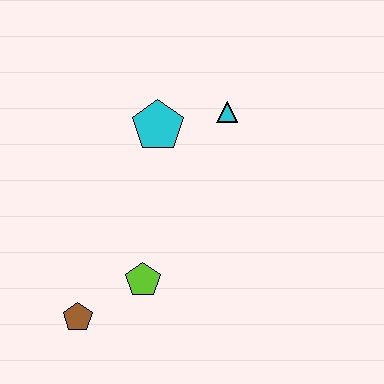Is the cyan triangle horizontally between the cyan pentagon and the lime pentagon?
No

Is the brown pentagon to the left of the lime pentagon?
Yes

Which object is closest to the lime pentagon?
The brown pentagon is closest to the lime pentagon.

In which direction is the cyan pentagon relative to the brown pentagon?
The cyan pentagon is above the brown pentagon.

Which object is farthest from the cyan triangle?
The brown pentagon is farthest from the cyan triangle.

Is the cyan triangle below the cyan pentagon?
No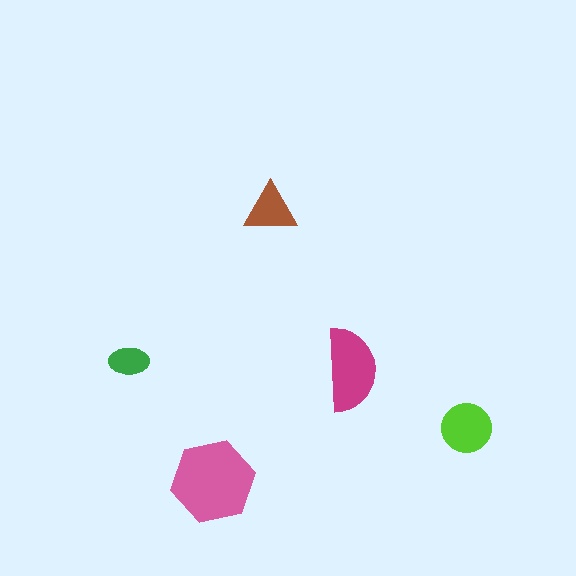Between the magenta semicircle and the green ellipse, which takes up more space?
The magenta semicircle.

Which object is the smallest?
The green ellipse.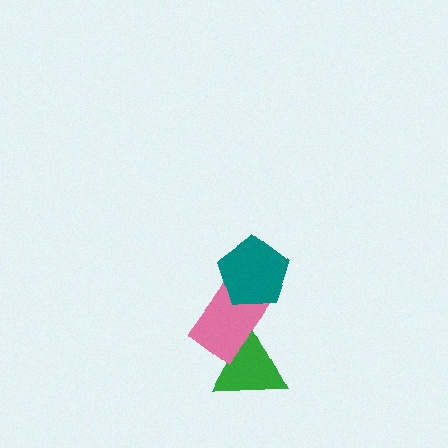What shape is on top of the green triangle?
The pink rectangle is on top of the green triangle.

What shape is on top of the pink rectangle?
The teal pentagon is on top of the pink rectangle.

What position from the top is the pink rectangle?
The pink rectangle is 2nd from the top.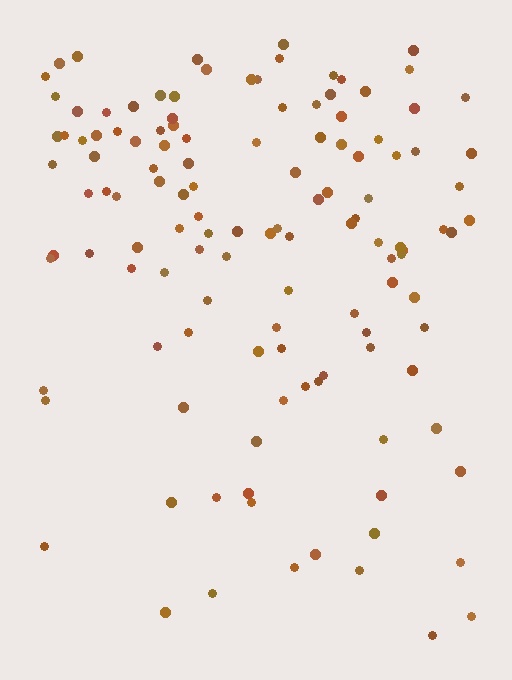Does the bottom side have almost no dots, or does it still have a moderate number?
Still a moderate number, just noticeably fewer than the top.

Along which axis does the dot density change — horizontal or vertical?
Vertical.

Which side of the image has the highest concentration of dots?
The top.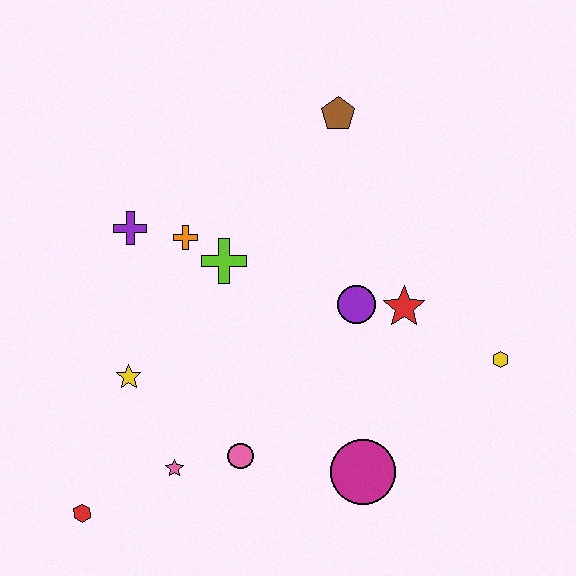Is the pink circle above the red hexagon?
Yes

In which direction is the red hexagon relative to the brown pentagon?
The red hexagon is below the brown pentagon.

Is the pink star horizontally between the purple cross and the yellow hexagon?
Yes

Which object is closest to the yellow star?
The pink star is closest to the yellow star.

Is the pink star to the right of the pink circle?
No